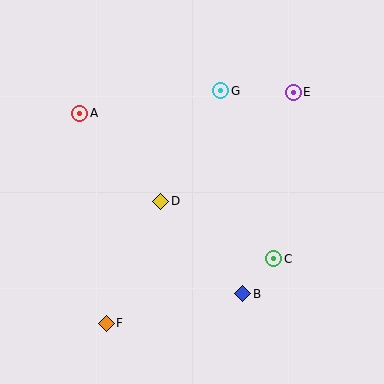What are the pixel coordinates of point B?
Point B is at (243, 294).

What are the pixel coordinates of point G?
Point G is at (221, 91).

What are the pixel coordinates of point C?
Point C is at (274, 259).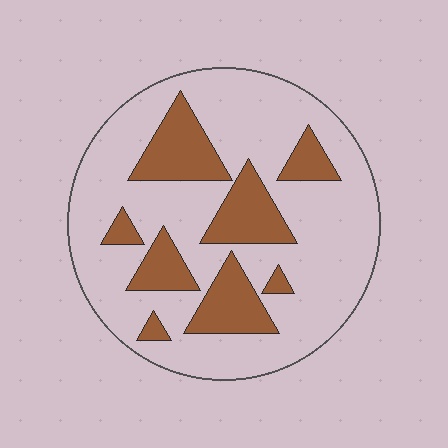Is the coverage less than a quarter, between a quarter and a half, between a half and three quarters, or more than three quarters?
Between a quarter and a half.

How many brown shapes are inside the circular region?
8.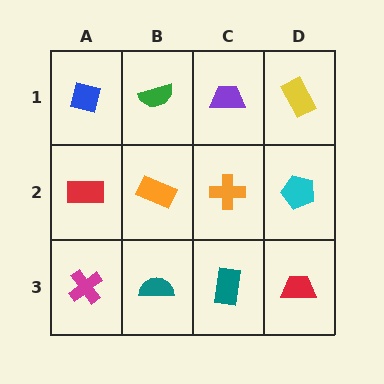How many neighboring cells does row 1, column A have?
2.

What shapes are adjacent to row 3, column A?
A red rectangle (row 2, column A), a teal semicircle (row 3, column B).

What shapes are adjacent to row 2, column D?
A yellow rectangle (row 1, column D), a red trapezoid (row 3, column D), an orange cross (row 2, column C).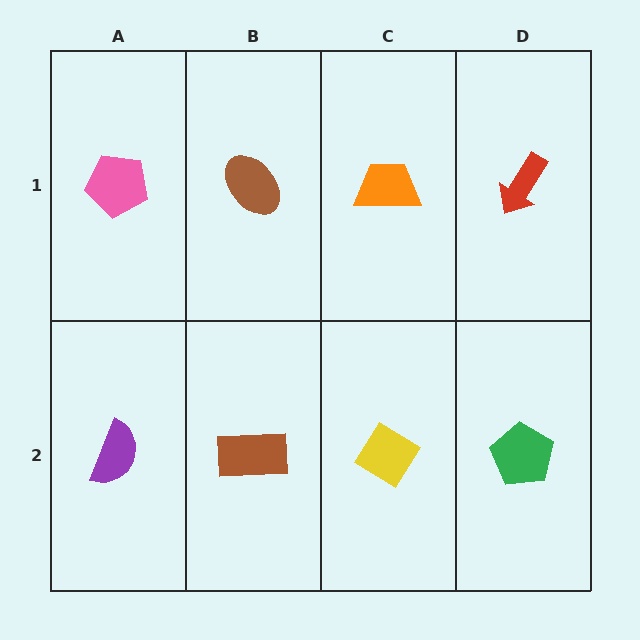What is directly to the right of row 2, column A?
A brown rectangle.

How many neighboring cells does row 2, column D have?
2.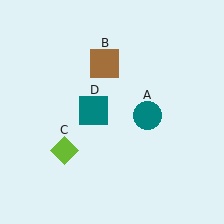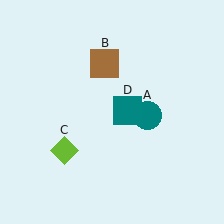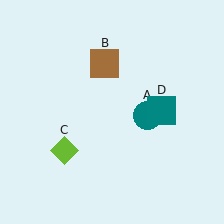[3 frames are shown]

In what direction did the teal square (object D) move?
The teal square (object D) moved right.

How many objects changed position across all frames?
1 object changed position: teal square (object D).